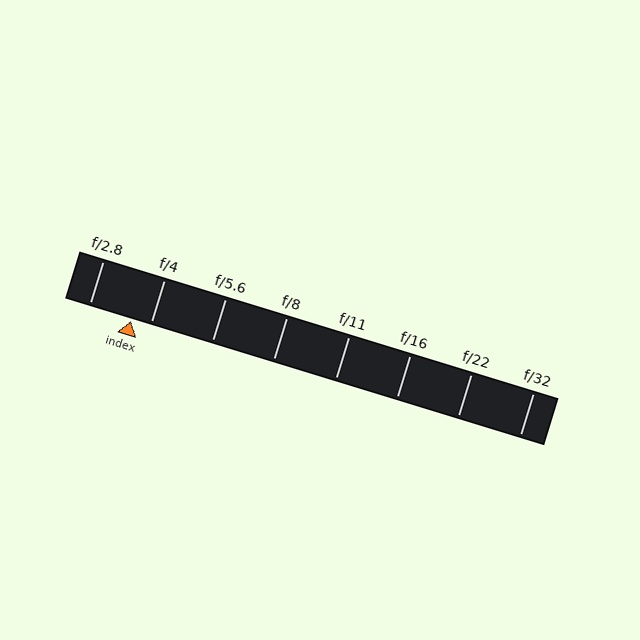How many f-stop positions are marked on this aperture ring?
There are 8 f-stop positions marked.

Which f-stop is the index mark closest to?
The index mark is closest to f/4.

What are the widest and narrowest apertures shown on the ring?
The widest aperture shown is f/2.8 and the narrowest is f/32.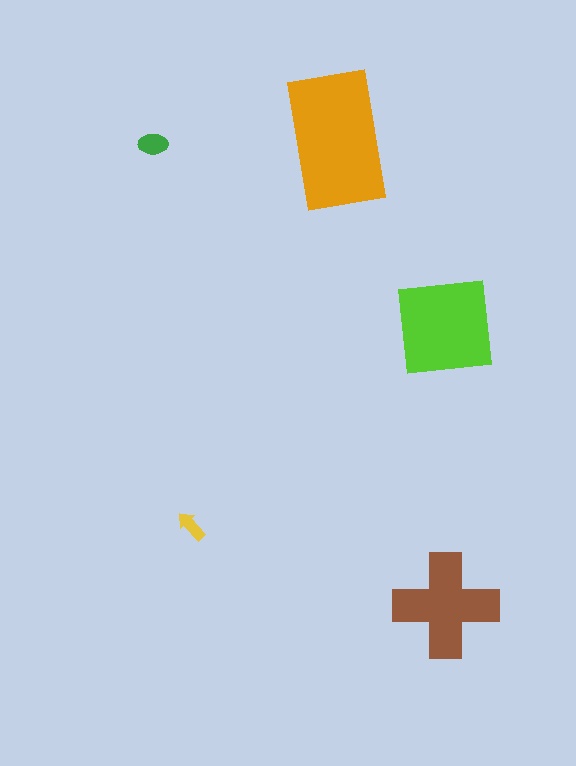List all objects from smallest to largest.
The yellow arrow, the green ellipse, the brown cross, the lime square, the orange rectangle.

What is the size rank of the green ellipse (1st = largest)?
4th.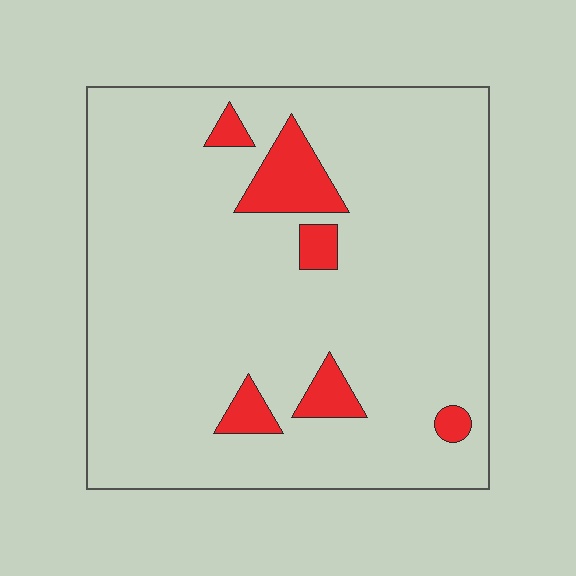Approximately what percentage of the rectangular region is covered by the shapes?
Approximately 10%.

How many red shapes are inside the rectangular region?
6.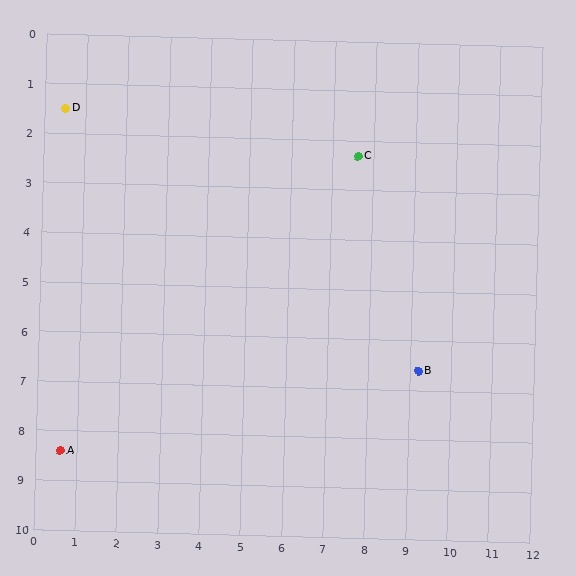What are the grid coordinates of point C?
Point C is at approximately (7.6, 2.3).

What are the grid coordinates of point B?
Point B is at approximately (9.2, 6.6).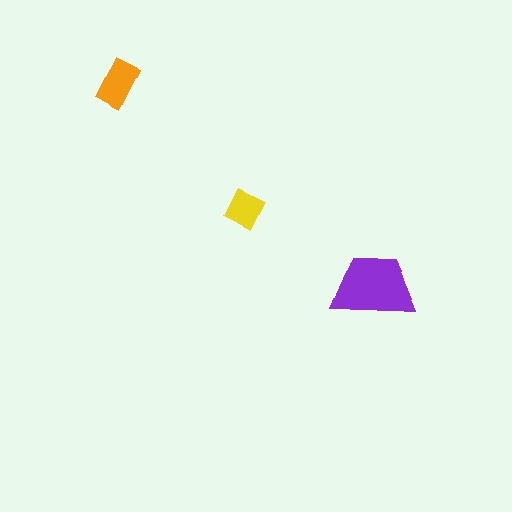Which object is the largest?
The purple trapezoid.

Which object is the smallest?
The yellow diamond.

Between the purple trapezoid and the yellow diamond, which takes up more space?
The purple trapezoid.